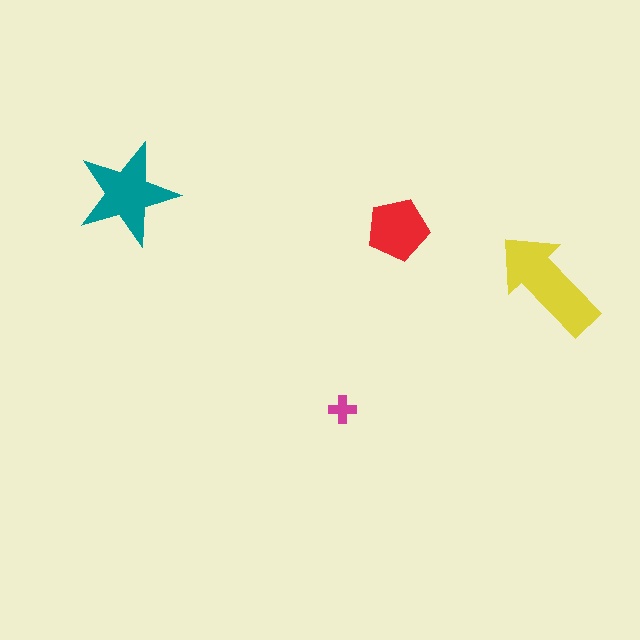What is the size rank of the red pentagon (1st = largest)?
3rd.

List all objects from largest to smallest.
The yellow arrow, the teal star, the red pentagon, the magenta cross.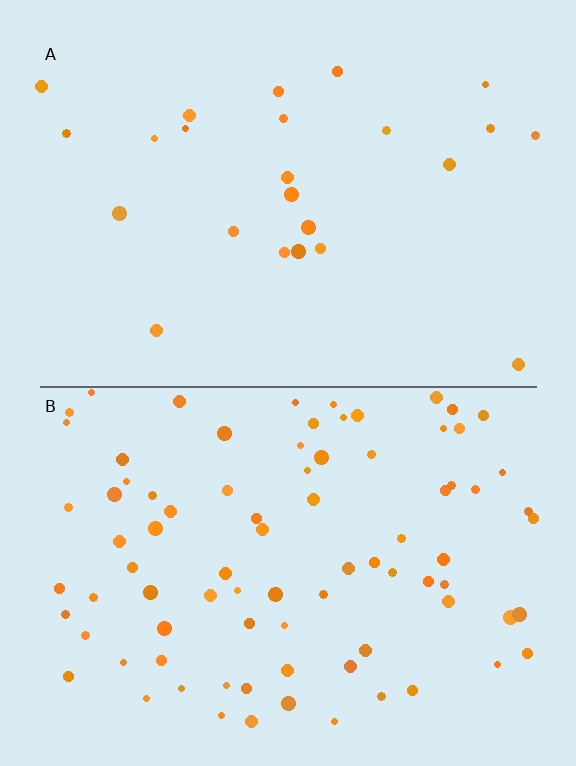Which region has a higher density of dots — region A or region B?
B (the bottom).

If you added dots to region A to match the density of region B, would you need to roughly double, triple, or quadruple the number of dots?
Approximately quadruple.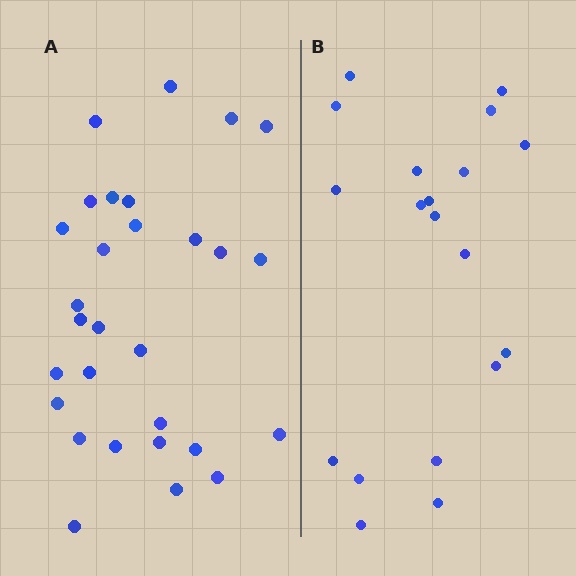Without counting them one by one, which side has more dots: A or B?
Region A (the left region) has more dots.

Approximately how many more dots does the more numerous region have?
Region A has roughly 10 or so more dots than region B.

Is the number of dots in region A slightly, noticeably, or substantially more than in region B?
Region A has substantially more. The ratio is roughly 1.5 to 1.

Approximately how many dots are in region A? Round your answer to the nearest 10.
About 30 dots. (The exact count is 29, which rounds to 30.)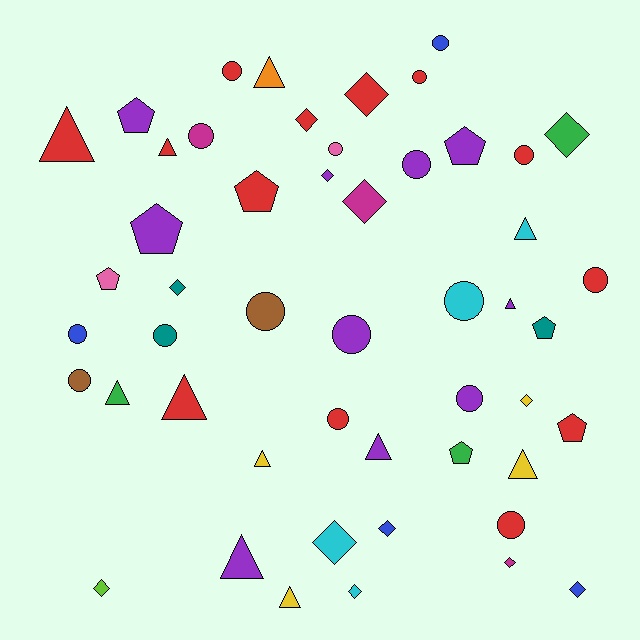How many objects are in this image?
There are 50 objects.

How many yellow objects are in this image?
There are 4 yellow objects.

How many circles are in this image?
There are 17 circles.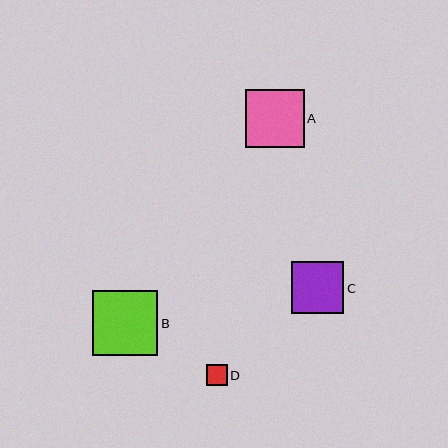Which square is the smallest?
Square D is the smallest with a size of approximately 21 pixels.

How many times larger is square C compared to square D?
Square C is approximately 2.5 times the size of square D.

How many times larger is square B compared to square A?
Square B is approximately 1.1 times the size of square A.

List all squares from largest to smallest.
From largest to smallest: B, A, C, D.